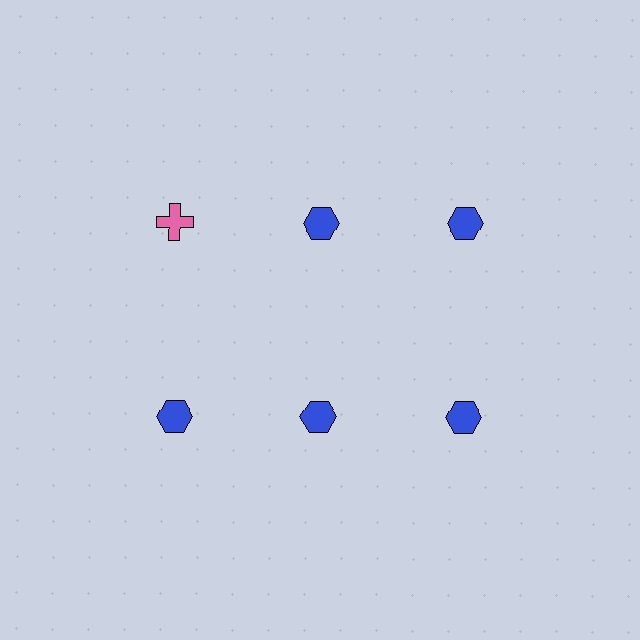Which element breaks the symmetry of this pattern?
The pink cross in the top row, leftmost column breaks the symmetry. All other shapes are blue hexagons.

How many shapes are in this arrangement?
There are 6 shapes arranged in a grid pattern.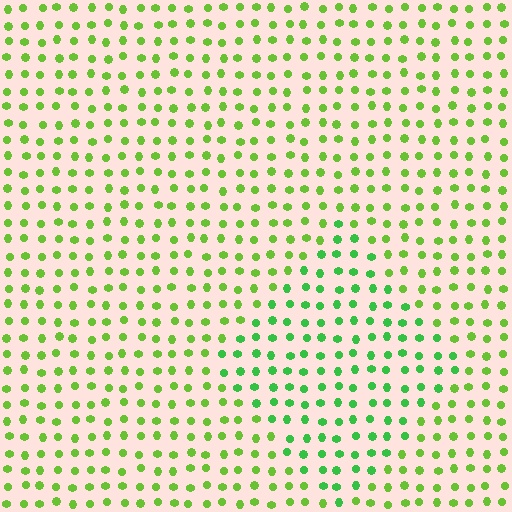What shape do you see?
I see a diamond.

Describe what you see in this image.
The image is filled with small lime elements in a uniform arrangement. A diamond-shaped region is visible where the elements are tinted to a slightly different hue, forming a subtle color boundary.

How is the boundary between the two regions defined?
The boundary is defined purely by a slight shift in hue (about 29 degrees). Spacing, size, and orientation are identical on both sides.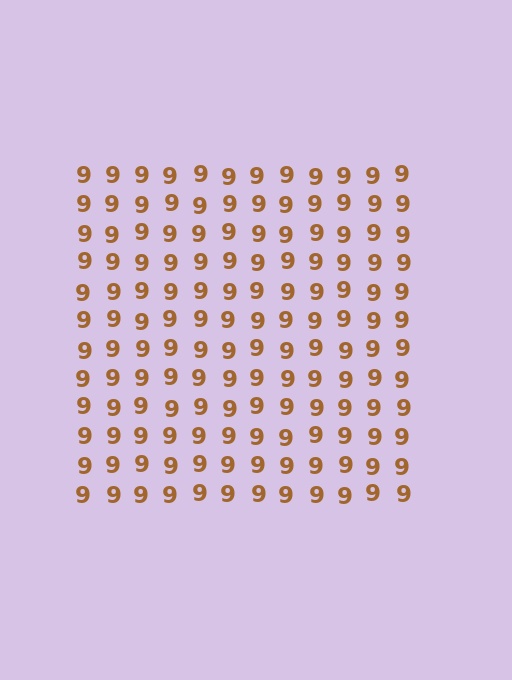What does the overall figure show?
The overall figure shows a square.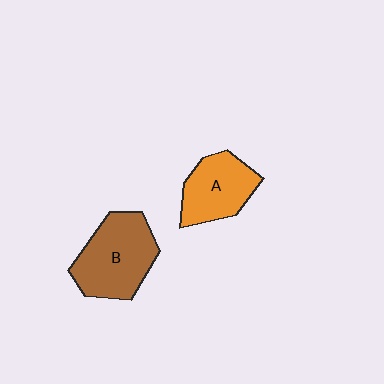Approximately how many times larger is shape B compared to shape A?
Approximately 1.3 times.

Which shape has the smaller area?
Shape A (orange).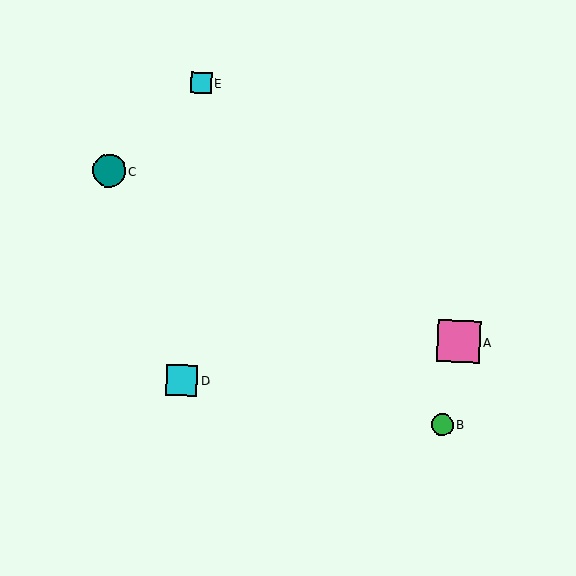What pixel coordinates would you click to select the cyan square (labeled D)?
Click at (182, 380) to select the cyan square D.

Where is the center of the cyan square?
The center of the cyan square is at (182, 380).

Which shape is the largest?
The pink square (labeled A) is the largest.